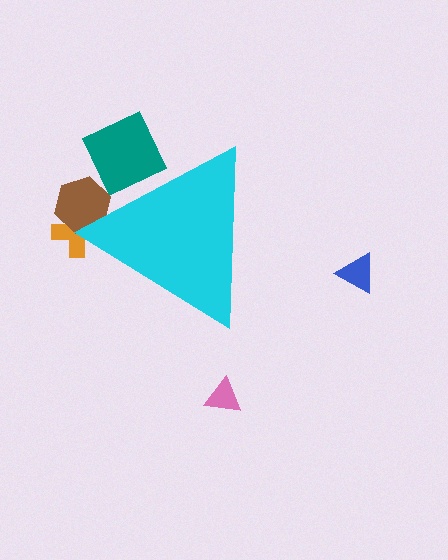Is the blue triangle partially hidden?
No, the blue triangle is fully visible.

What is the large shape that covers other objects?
A cyan triangle.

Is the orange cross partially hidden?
Yes, the orange cross is partially hidden behind the cyan triangle.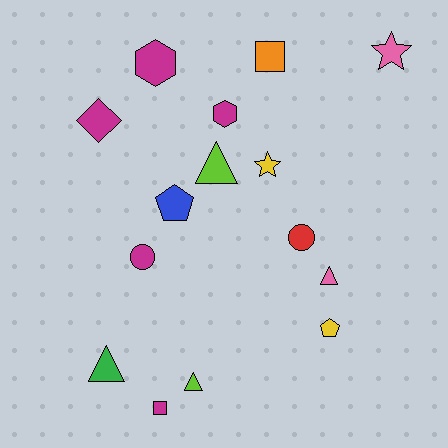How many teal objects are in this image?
There are no teal objects.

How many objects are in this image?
There are 15 objects.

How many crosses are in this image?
There are no crosses.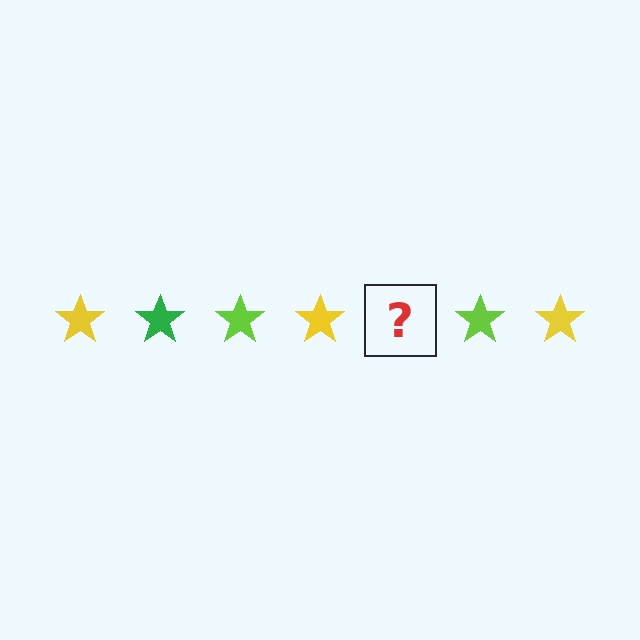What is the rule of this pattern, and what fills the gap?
The rule is that the pattern cycles through yellow, green, lime stars. The gap should be filled with a green star.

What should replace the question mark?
The question mark should be replaced with a green star.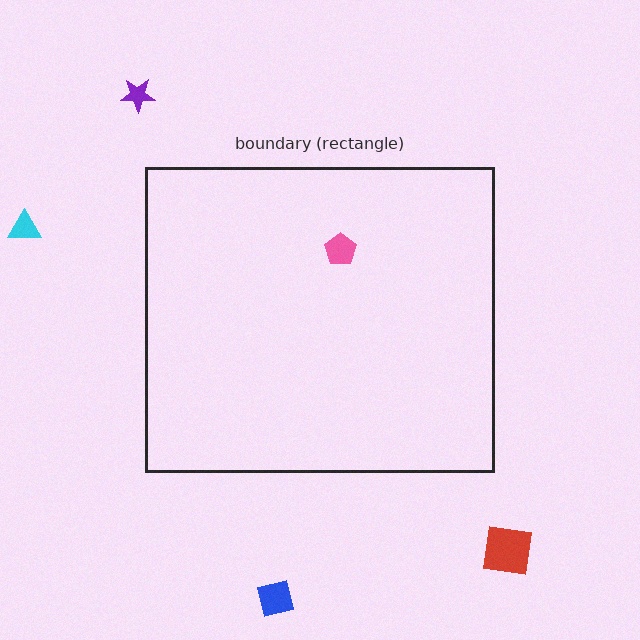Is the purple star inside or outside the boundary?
Outside.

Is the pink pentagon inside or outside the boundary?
Inside.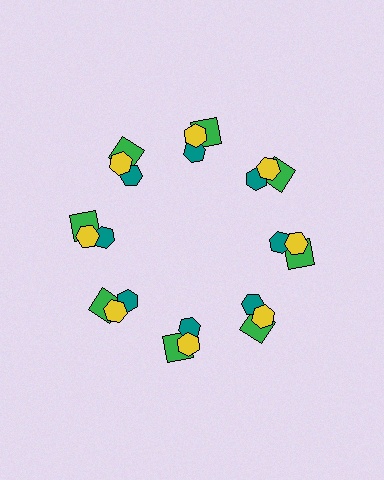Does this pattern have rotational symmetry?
Yes, this pattern has 8-fold rotational symmetry. It looks the same after rotating 45 degrees around the center.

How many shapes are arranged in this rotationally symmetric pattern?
There are 24 shapes, arranged in 8 groups of 3.